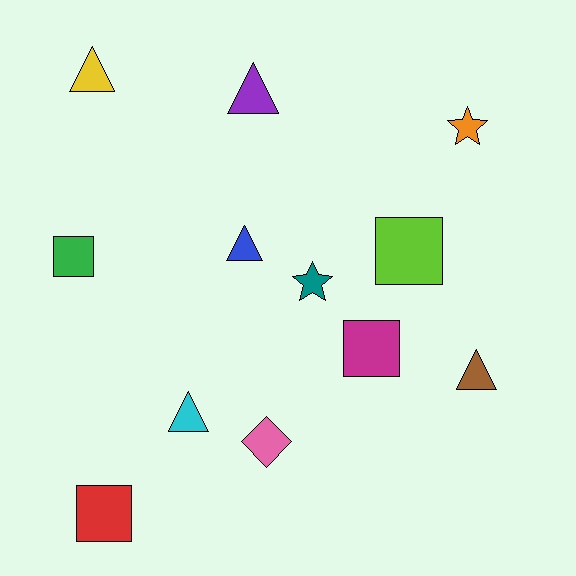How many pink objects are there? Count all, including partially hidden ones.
There is 1 pink object.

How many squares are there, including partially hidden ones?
There are 4 squares.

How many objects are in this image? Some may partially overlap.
There are 12 objects.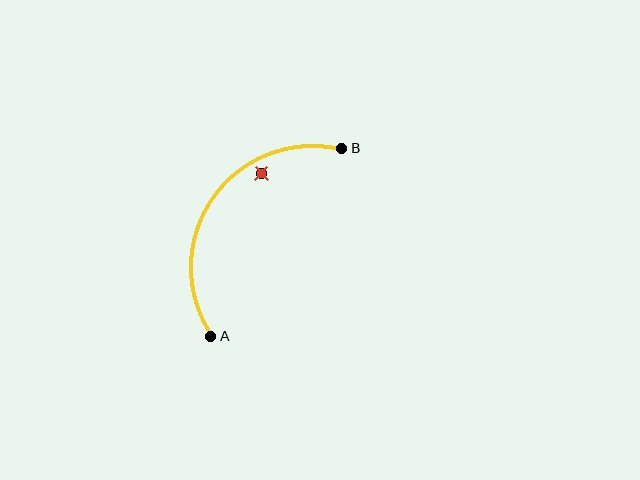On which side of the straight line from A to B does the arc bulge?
The arc bulges above and to the left of the straight line connecting A and B.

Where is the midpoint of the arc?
The arc midpoint is the point on the curve farthest from the straight line joining A and B. It sits above and to the left of that line.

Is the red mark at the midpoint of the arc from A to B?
No — the red mark does not lie on the arc at all. It sits slightly inside the curve.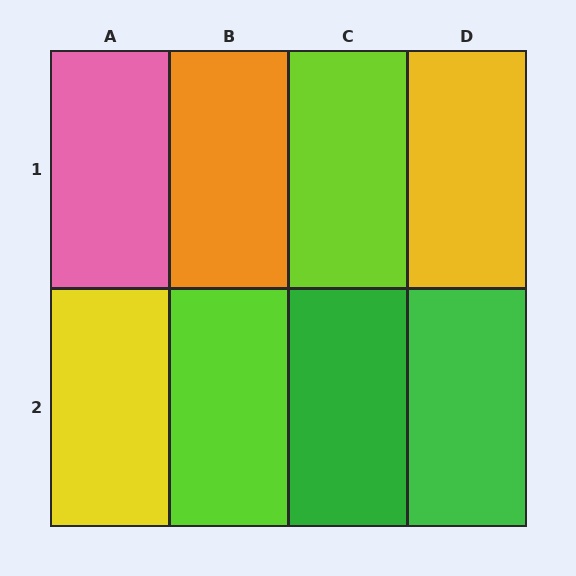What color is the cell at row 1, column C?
Lime.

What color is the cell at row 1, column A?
Pink.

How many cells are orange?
1 cell is orange.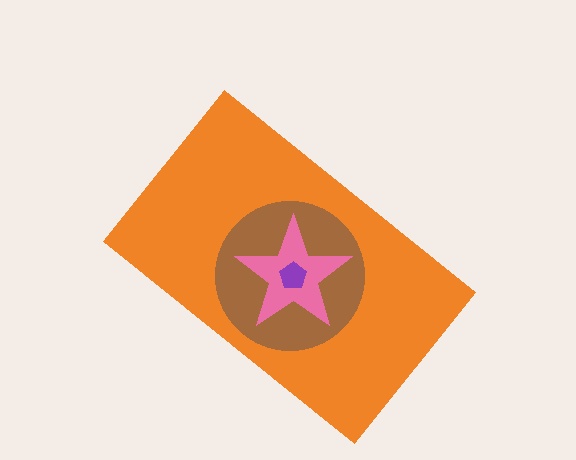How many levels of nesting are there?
4.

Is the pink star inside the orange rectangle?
Yes.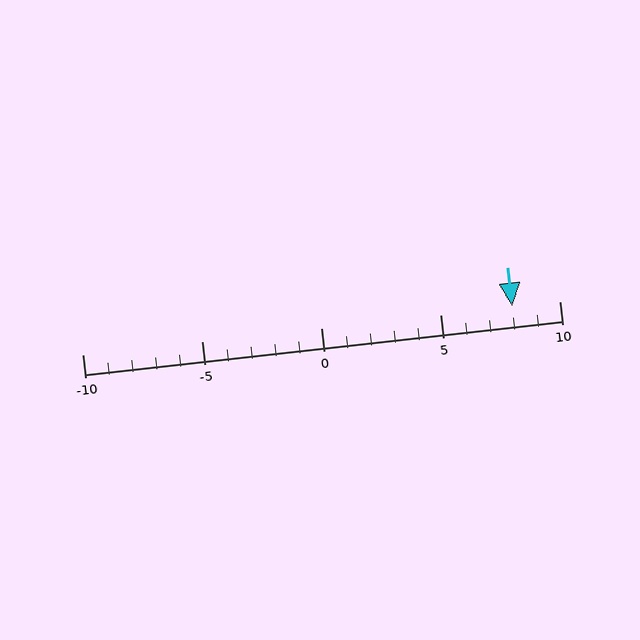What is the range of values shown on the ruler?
The ruler shows values from -10 to 10.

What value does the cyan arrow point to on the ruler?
The cyan arrow points to approximately 8.